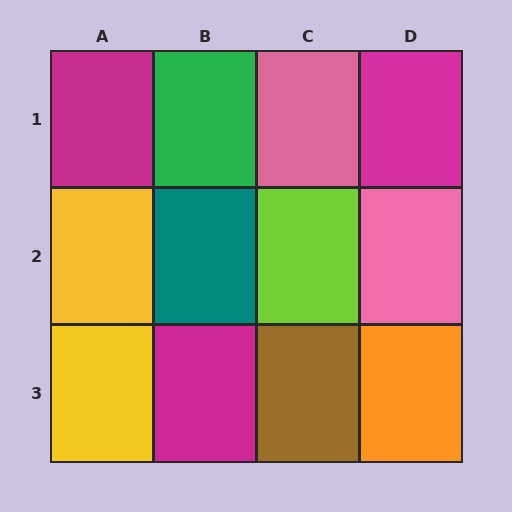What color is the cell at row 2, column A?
Yellow.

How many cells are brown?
1 cell is brown.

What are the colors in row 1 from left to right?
Magenta, green, pink, magenta.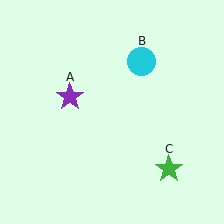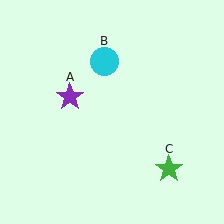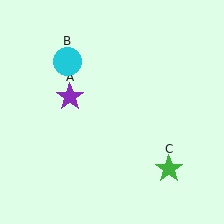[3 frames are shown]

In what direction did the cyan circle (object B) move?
The cyan circle (object B) moved left.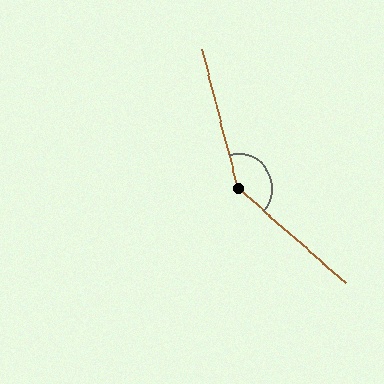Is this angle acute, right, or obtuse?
It is obtuse.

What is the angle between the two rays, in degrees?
Approximately 146 degrees.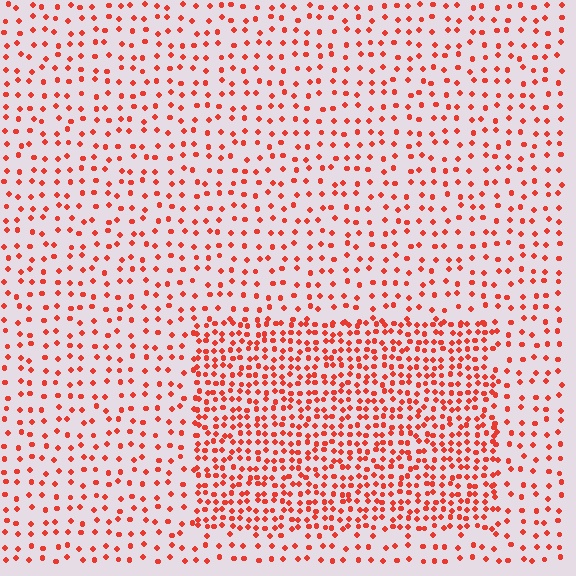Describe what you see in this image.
The image contains small red elements arranged at two different densities. A rectangle-shaped region is visible where the elements are more densely packed than the surrounding area.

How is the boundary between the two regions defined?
The boundary is defined by a change in element density (approximately 2.2x ratio). All elements are the same color, size, and shape.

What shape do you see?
I see a rectangle.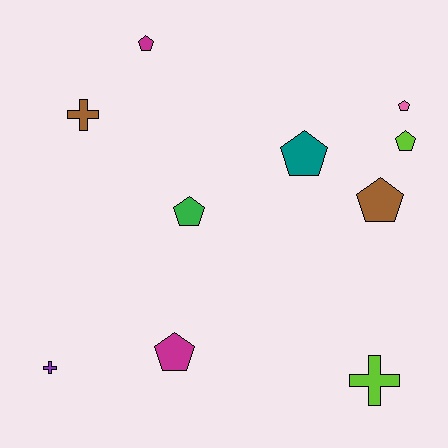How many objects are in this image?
There are 10 objects.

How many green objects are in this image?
There is 1 green object.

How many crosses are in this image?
There are 3 crosses.